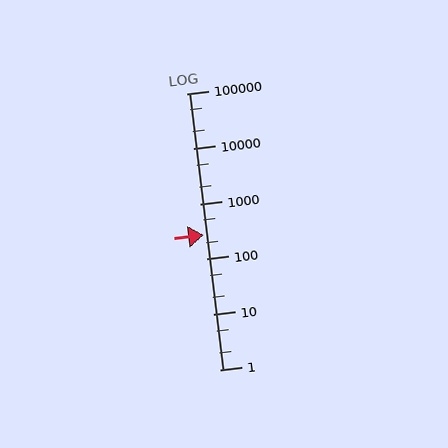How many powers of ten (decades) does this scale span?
The scale spans 5 decades, from 1 to 100000.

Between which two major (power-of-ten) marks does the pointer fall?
The pointer is between 100 and 1000.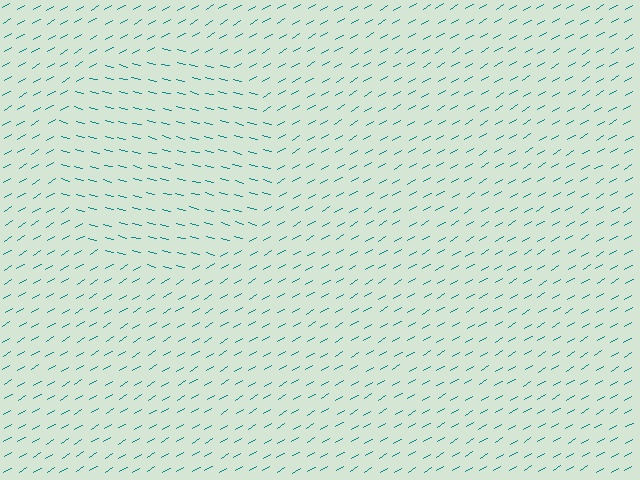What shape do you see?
I see a circle.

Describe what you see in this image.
The image is filled with small teal line segments. A circle region in the image has lines oriented differently from the surrounding lines, creating a visible texture boundary.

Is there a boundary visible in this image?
Yes, there is a texture boundary formed by a change in line orientation.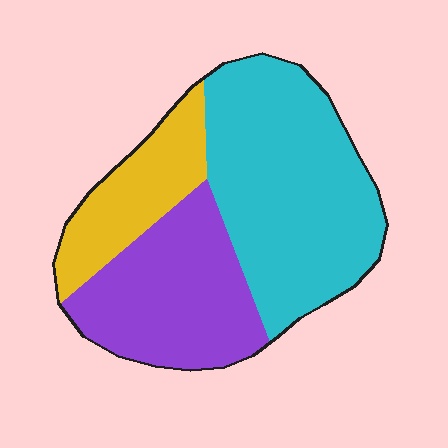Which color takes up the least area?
Yellow, at roughly 20%.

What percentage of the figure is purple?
Purple takes up about one third (1/3) of the figure.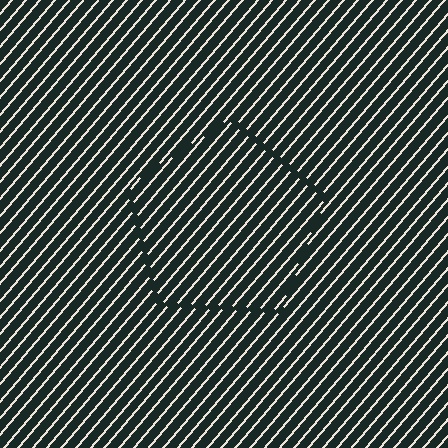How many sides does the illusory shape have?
5 sides — the line-ends trace a pentagon.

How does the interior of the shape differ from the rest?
The interior of the shape contains the same grating, shifted by half a period — the contour is defined by the phase discontinuity where line-ends from the inner and outer gratings abut.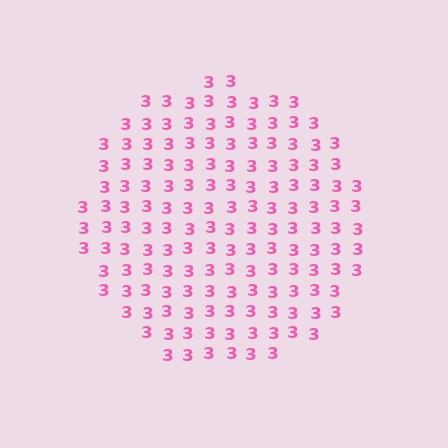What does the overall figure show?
The overall figure shows a circle.